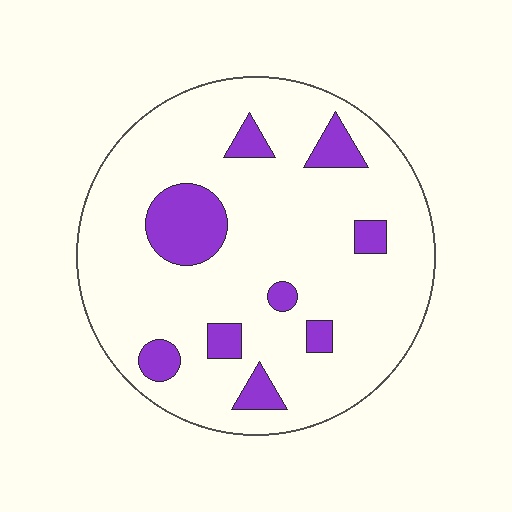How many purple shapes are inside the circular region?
9.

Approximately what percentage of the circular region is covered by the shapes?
Approximately 15%.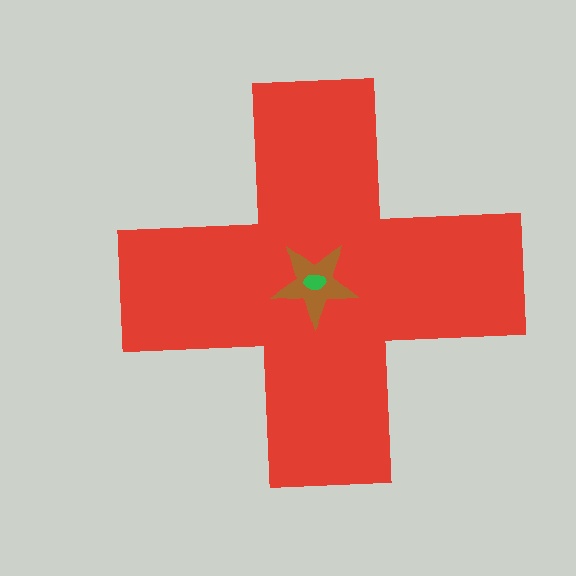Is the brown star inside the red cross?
Yes.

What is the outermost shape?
The red cross.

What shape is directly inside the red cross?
The brown star.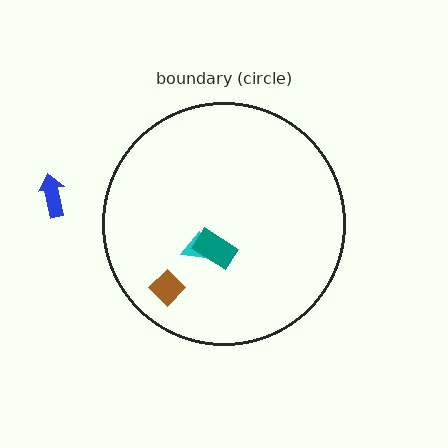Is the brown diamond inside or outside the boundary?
Inside.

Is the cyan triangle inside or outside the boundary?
Inside.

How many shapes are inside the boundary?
3 inside, 1 outside.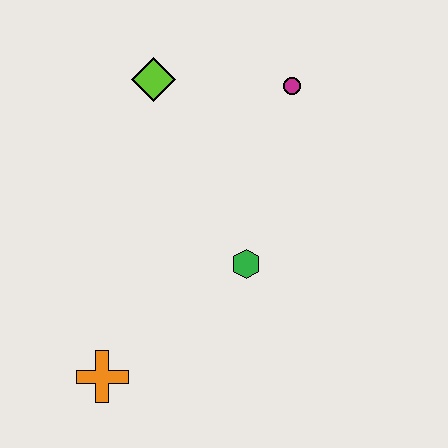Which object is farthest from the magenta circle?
The orange cross is farthest from the magenta circle.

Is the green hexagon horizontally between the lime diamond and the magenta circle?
Yes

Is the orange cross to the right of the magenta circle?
No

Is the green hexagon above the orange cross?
Yes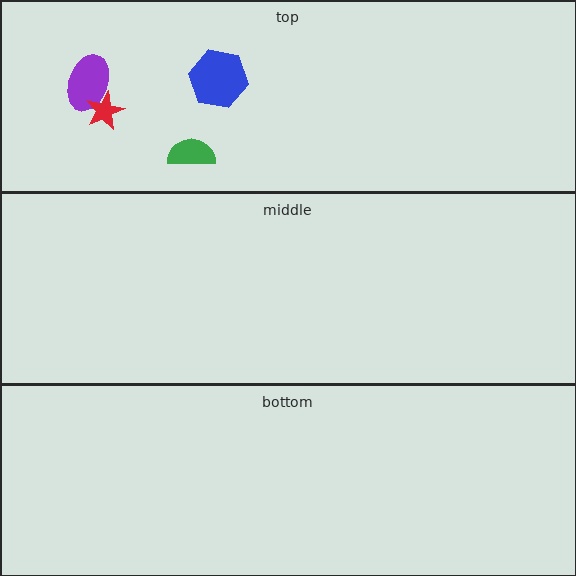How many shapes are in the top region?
4.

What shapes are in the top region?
The purple ellipse, the red star, the blue hexagon, the green semicircle.